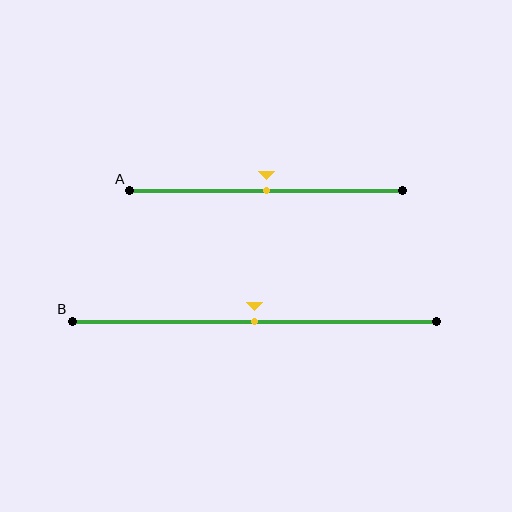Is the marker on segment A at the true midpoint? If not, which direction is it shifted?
Yes, the marker on segment A is at the true midpoint.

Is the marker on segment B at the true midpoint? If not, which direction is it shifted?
Yes, the marker on segment B is at the true midpoint.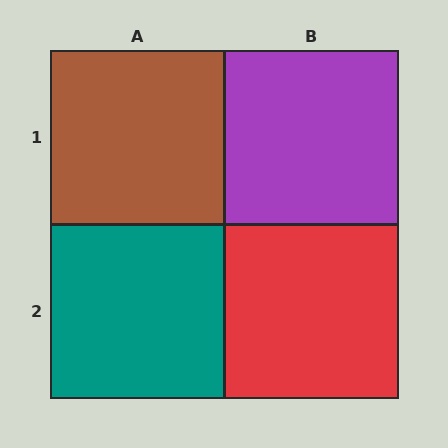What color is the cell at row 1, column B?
Purple.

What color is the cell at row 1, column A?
Brown.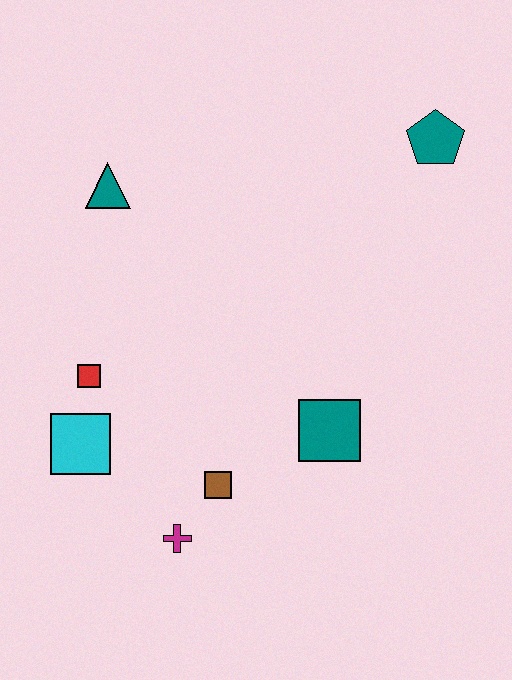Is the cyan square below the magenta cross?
No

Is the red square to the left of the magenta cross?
Yes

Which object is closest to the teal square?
The brown square is closest to the teal square.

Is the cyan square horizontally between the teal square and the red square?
No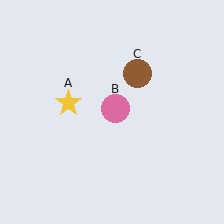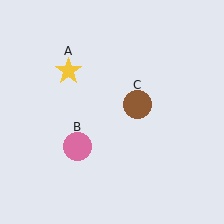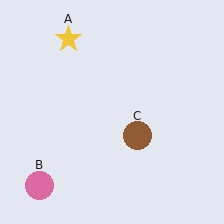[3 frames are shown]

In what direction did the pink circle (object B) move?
The pink circle (object B) moved down and to the left.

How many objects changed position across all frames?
3 objects changed position: yellow star (object A), pink circle (object B), brown circle (object C).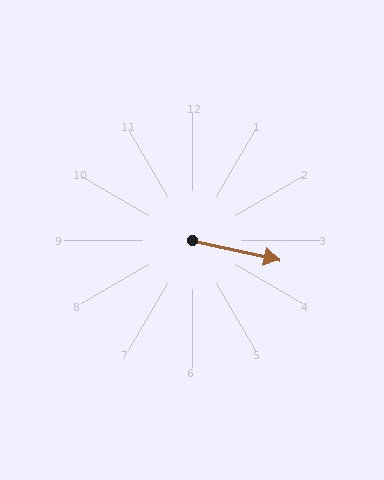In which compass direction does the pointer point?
East.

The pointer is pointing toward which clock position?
Roughly 3 o'clock.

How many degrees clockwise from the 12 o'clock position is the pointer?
Approximately 103 degrees.